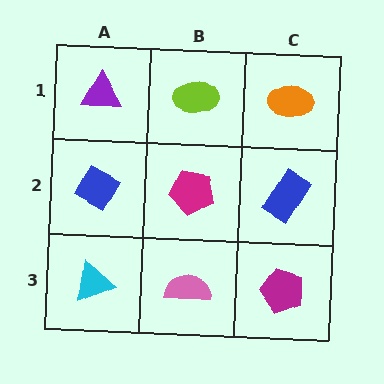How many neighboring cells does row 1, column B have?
3.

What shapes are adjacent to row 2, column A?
A purple triangle (row 1, column A), a cyan triangle (row 3, column A), a magenta pentagon (row 2, column B).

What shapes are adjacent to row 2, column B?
A lime ellipse (row 1, column B), a pink semicircle (row 3, column B), a blue diamond (row 2, column A), a blue rectangle (row 2, column C).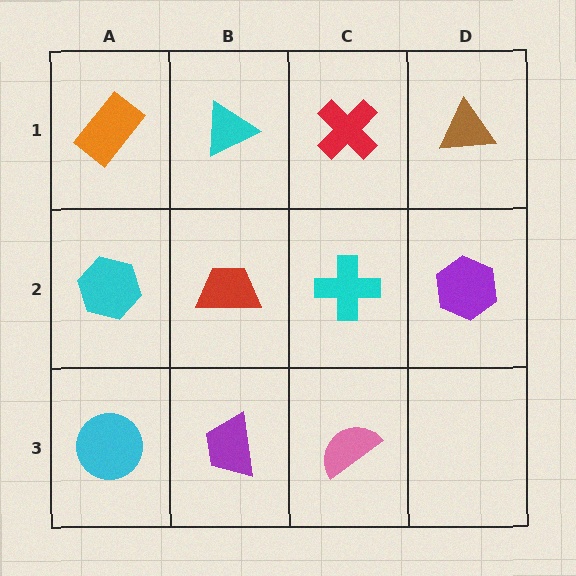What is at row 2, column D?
A purple hexagon.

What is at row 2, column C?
A cyan cross.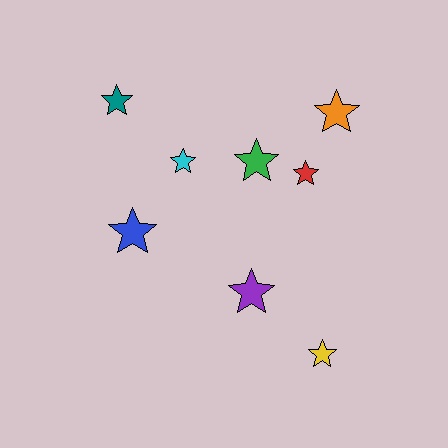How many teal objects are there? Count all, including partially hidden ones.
There is 1 teal object.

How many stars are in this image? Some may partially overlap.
There are 8 stars.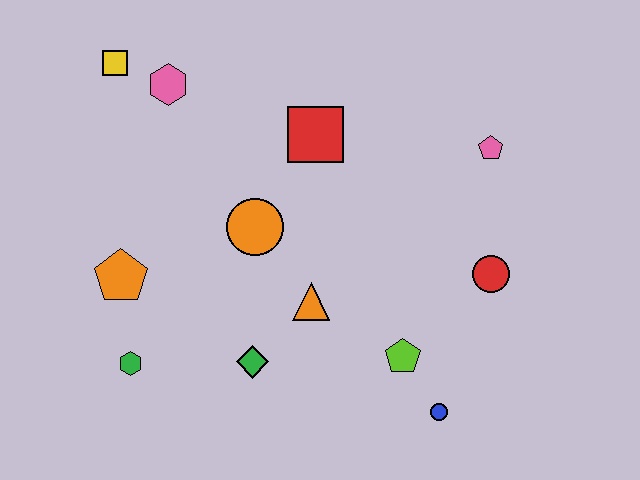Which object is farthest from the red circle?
The yellow square is farthest from the red circle.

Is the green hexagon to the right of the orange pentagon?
Yes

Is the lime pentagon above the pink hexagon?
No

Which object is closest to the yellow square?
The pink hexagon is closest to the yellow square.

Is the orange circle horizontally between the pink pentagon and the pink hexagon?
Yes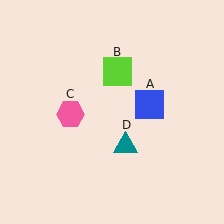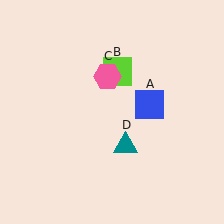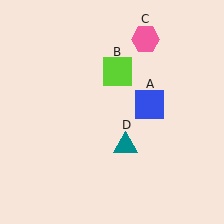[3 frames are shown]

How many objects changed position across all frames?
1 object changed position: pink hexagon (object C).